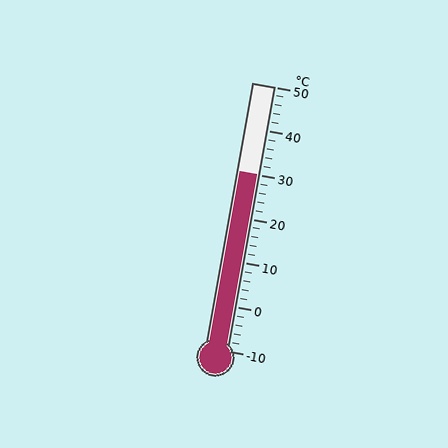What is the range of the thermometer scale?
The thermometer scale ranges from -10°C to 50°C.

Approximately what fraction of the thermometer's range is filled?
The thermometer is filled to approximately 65% of its range.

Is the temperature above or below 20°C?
The temperature is above 20°C.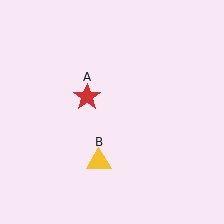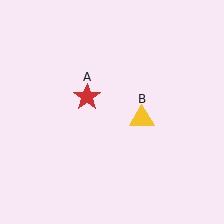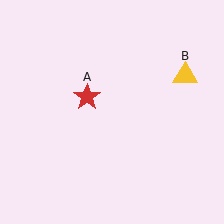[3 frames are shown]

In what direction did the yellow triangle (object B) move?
The yellow triangle (object B) moved up and to the right.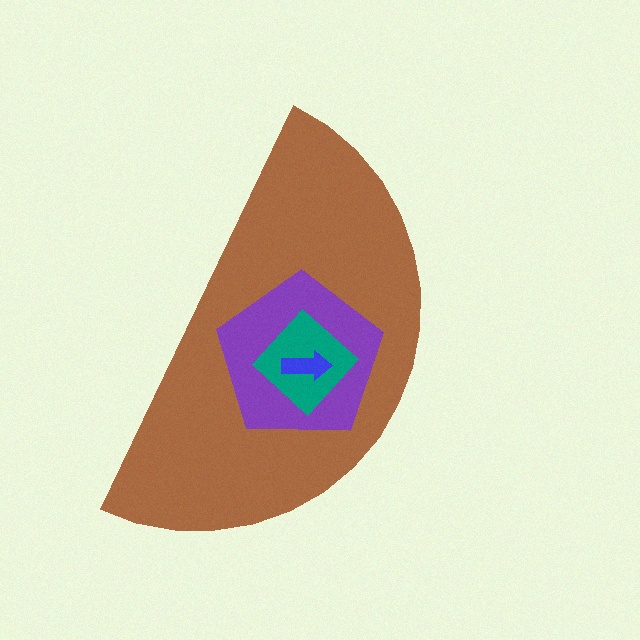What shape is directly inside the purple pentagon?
The teal diamond.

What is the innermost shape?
The blue arrow.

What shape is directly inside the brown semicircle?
The purple pentagon.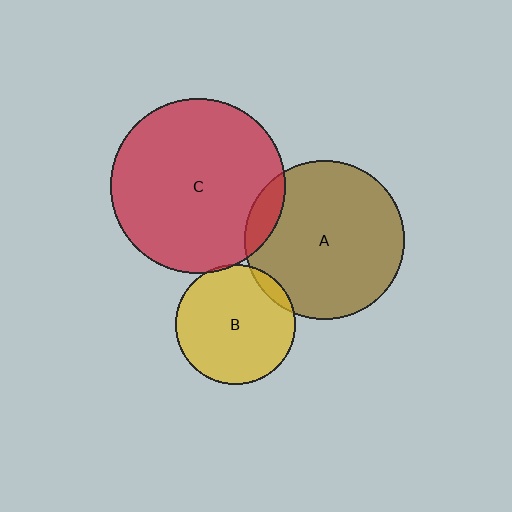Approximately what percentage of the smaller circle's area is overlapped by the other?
Approximately 5%.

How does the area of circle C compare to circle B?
Approximately 2.1 times.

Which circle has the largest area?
Circle C (red).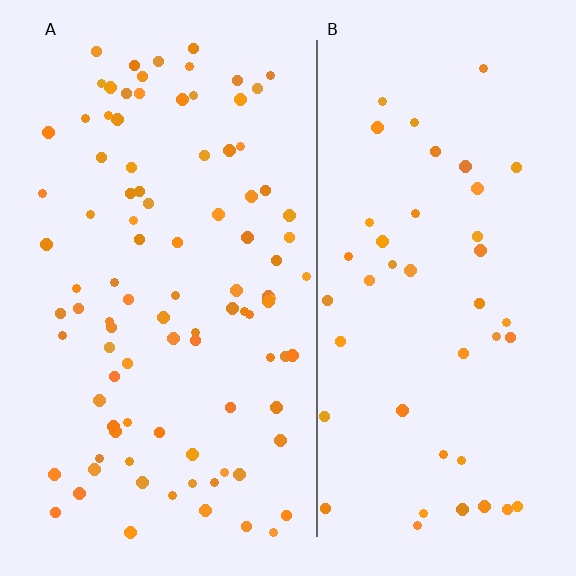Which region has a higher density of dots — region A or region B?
A (the left).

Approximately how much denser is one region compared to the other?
Approximately 2.1× — region A over region B.